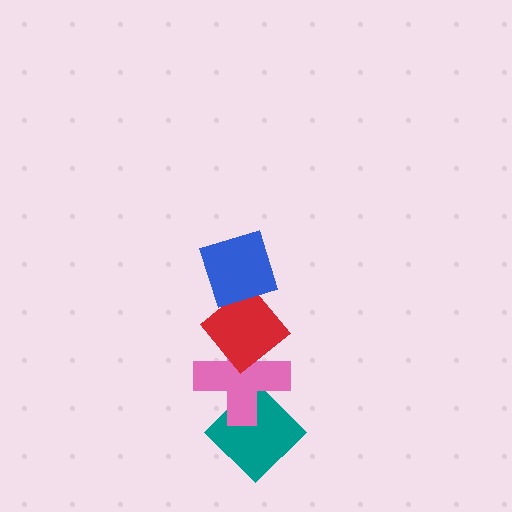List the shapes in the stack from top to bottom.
From top to bottom: the blue diamond, the red diamond, the pink cross, the teal diamond.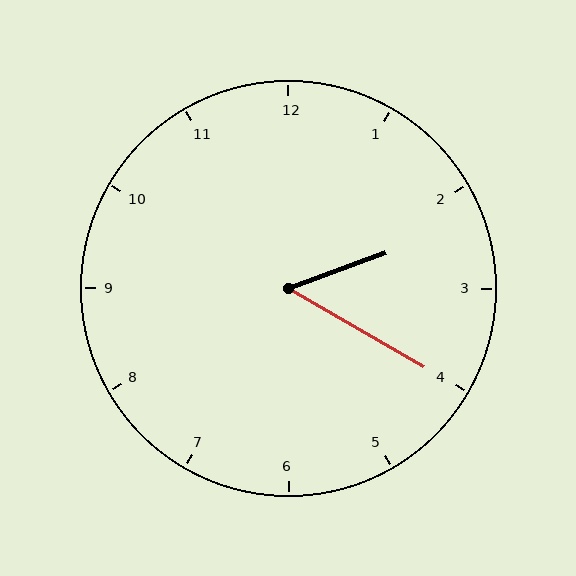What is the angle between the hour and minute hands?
Approximately 50 degrees.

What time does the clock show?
2:20.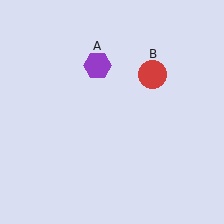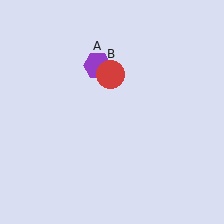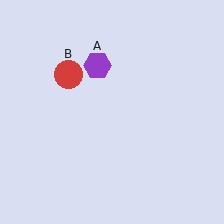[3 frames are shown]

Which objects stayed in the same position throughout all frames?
Purple hexagon (object A) remained stationary.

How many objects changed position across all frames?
1 object changed position: red circle (object B).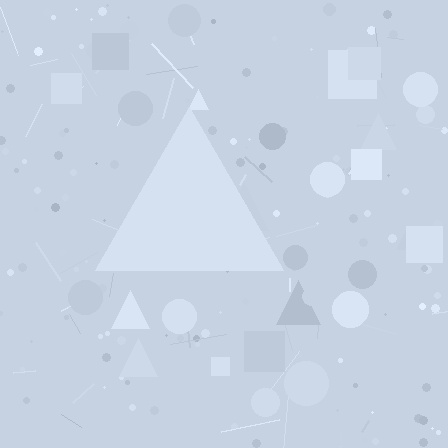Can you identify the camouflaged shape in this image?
The camouflaged shape is a triangle.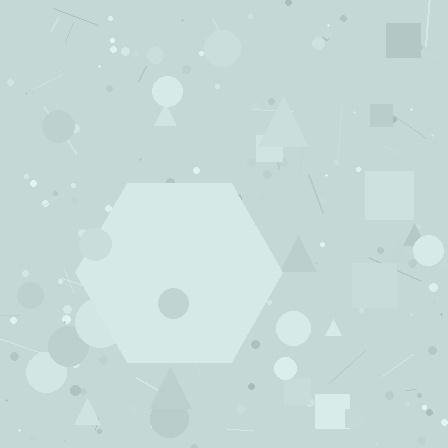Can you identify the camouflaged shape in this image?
The camouflaged shape is a hexagon.